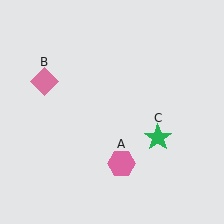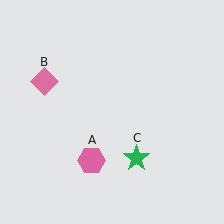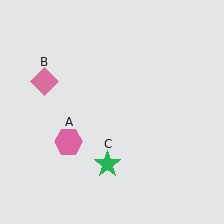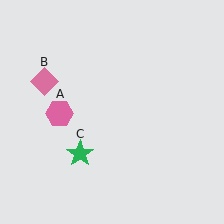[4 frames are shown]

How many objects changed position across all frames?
2 objects changed position: pink hexagon (object A), green star (object C).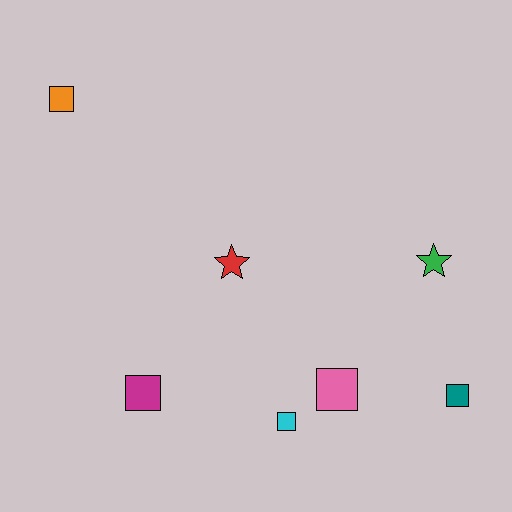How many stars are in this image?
There are 2 stars.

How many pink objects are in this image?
There is 1 pink object.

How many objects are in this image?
There are 7 objects.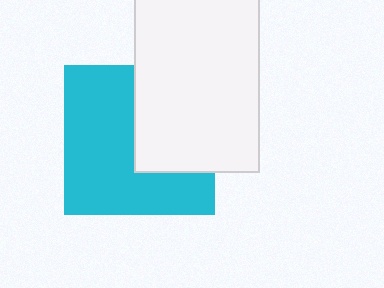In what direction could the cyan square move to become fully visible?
The cyan square could move left. That would shift it out from behind the white rectangle entirely.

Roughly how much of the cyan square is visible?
About half of it is visible (roughly 61%).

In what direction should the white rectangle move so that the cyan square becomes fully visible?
The white rectangle should move right. That is the shortest direction to clear the overlap and leave the cyan square fully visible.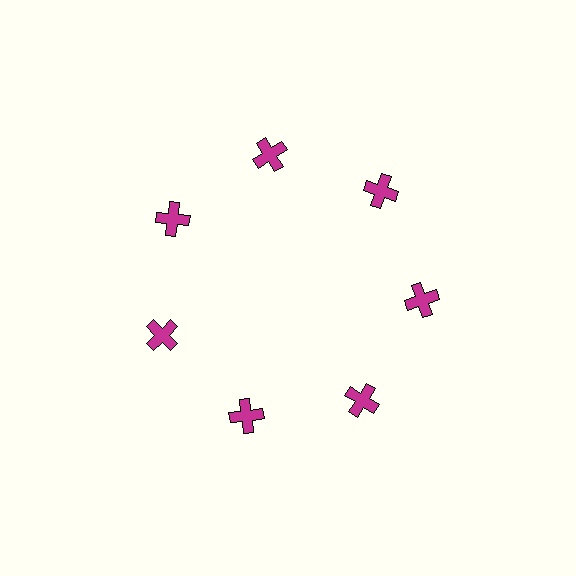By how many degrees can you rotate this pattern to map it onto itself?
The pattern maps onto itself every 51 degrees of rotation.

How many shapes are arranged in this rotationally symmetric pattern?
There are 7 shapes, arranged in 7 groups of 1.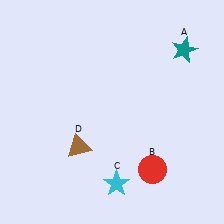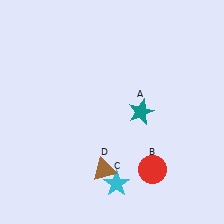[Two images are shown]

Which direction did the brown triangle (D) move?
The brown triangle (D) moved right.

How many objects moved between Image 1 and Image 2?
2 objects moved between the two images.